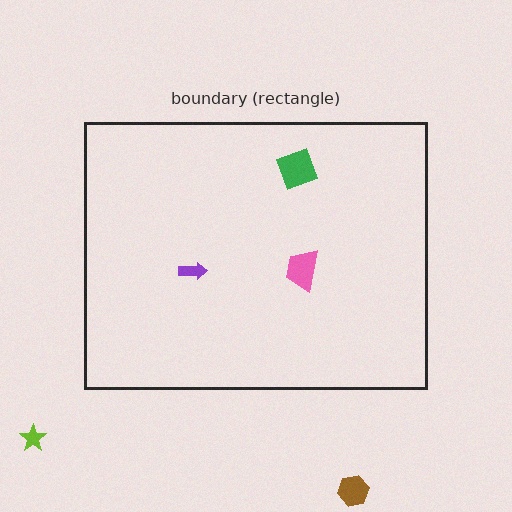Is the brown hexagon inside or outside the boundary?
Outside.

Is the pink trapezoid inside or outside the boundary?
Inside.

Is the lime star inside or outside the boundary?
Outside.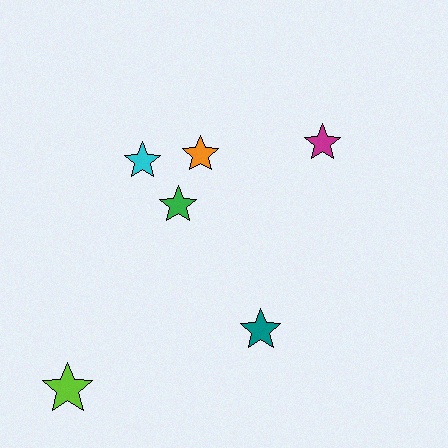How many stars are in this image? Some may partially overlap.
There are 6 stars.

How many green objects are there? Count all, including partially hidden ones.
There is 1 green object.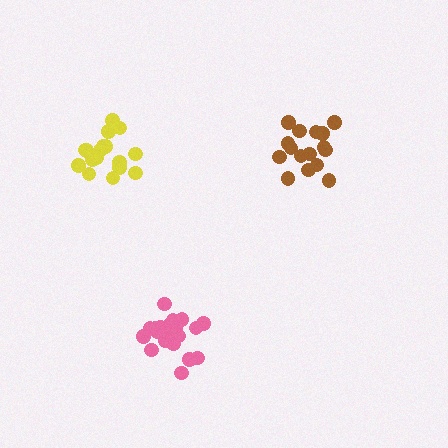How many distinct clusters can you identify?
There are 3 distinct clusters.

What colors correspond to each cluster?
The clusters are colored: pink, brown, yellow.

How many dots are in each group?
Group 1: 21 dots, Group 2: 16 dots, Group 3: 17 dots (54 total).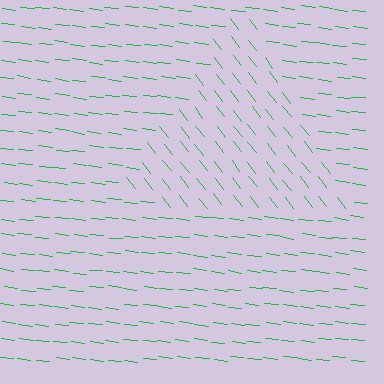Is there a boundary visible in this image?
Yes, there is a texture boundary formed by a change in line orientation.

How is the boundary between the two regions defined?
The boundary is defined purely by a change in line orientation (approximately 45 degrees difference). All lines are the same color and thickness.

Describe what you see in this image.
The image is filled with small green line segments. A triangle region in the image has lines oriented differently from the surrounding lines, creating a visible texture boundary.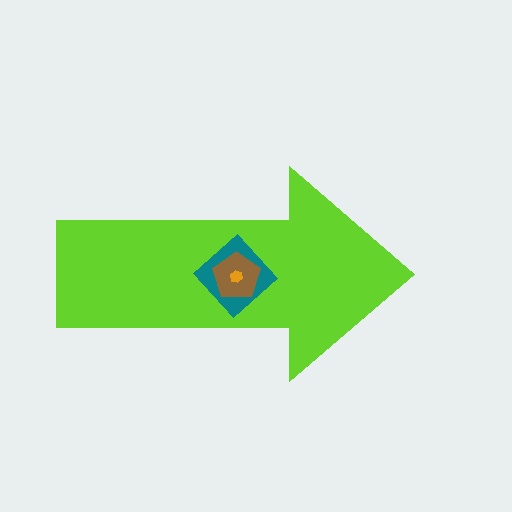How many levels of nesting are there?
4.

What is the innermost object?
The orange hexagon.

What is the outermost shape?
The lime arrow.